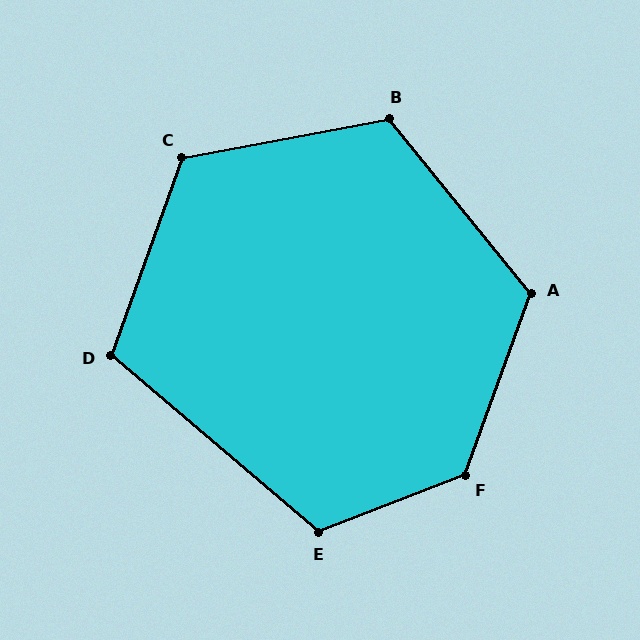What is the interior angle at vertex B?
Approximately 118 degrees (obtuse).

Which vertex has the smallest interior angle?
D, at approximately 110 degrees.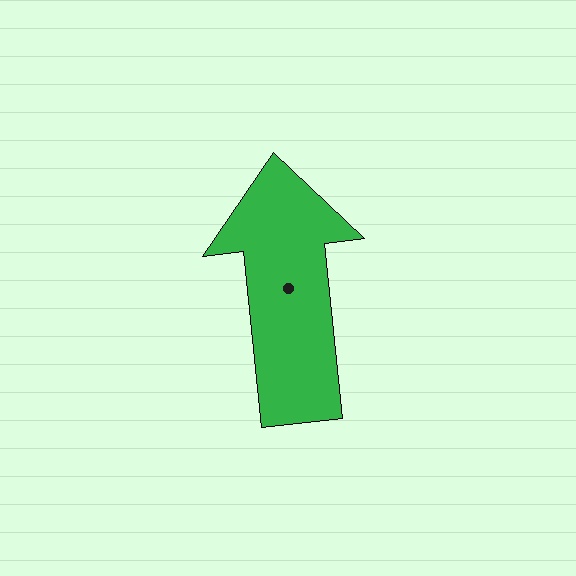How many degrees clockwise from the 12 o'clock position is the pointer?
Approximately 354 degrees.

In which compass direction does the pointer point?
North.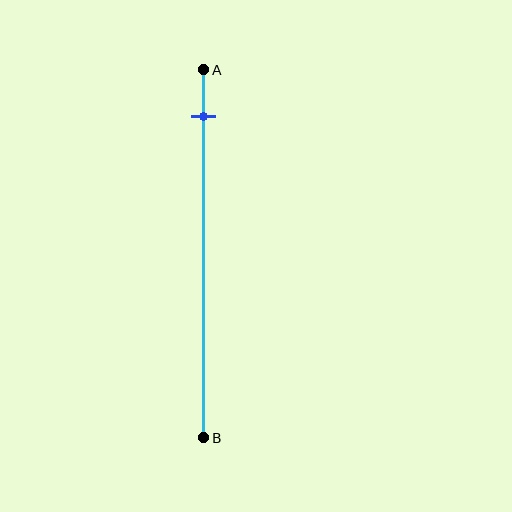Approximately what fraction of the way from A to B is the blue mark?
The blue mark is approximately 15% of the way from A to B.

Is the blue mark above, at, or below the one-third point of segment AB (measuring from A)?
The blue mark is above the one-third point of segment AB.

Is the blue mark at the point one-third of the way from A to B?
No, the mark is at about 15% from A, not at the 33% one-third point.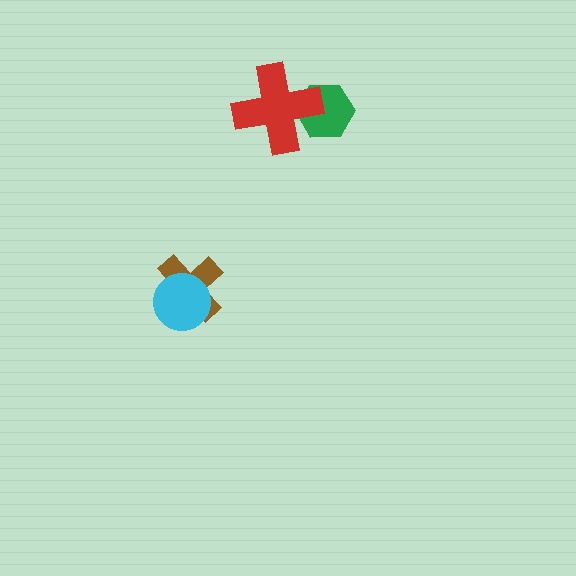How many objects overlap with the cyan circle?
1 object overlaps with the cyan circle.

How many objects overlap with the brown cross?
1 object overlaps with the brown cross.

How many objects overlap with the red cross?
1 object overlaps with the red cross.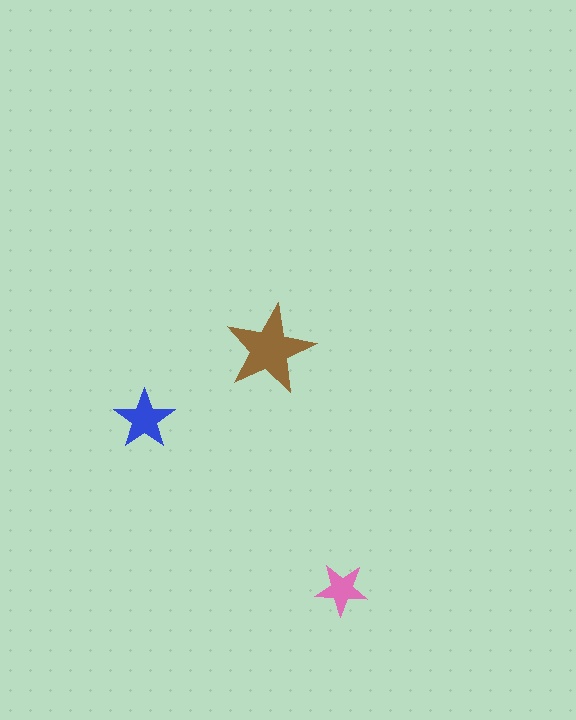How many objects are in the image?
There are 3 objects in the image.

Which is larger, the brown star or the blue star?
The brown one.